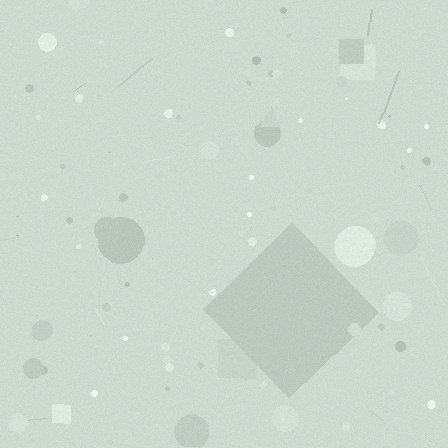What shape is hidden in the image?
A diamond is hidden in the image.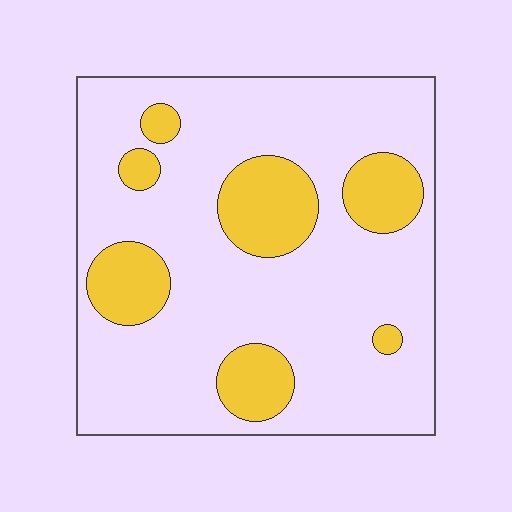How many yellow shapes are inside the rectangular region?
7.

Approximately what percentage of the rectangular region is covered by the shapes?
Approximately 20%.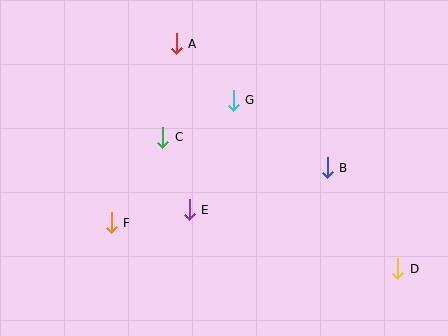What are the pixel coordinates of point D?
Point D is at (398, 269).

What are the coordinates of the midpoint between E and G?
The midpoint between E and G is at (211, 155).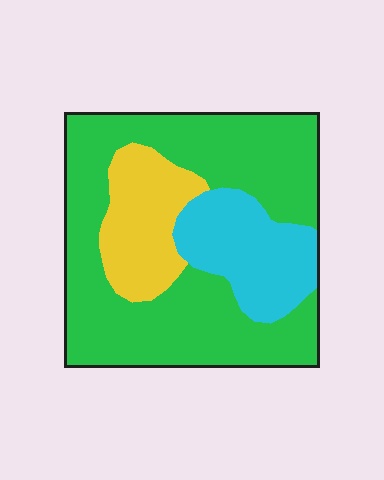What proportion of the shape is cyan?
Cyan covers around 20% of the shape.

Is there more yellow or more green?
Green.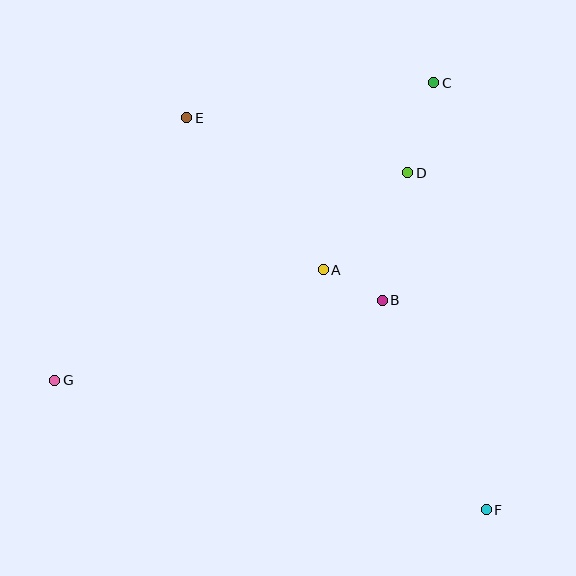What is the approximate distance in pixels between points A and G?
The distance between A and G is approximately 290 pixels.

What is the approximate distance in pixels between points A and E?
The distance between A and E is approximately 204 pixels.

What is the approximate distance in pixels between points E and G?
The distance between E and G is approximately 294 pixels.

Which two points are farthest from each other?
Points E and F are farthest from each other.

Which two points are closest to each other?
Points A and B are closest to each other.